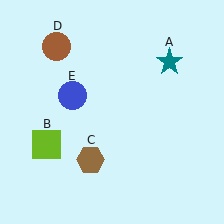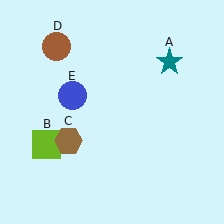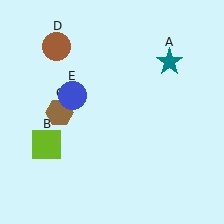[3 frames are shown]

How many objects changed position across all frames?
1 object changed position: brown hexagon (object C).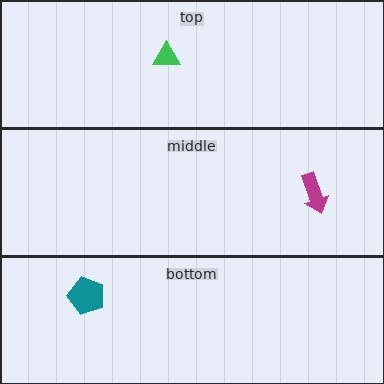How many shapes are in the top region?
1.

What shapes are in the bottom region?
The teal pentagon.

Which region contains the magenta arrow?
The middle region.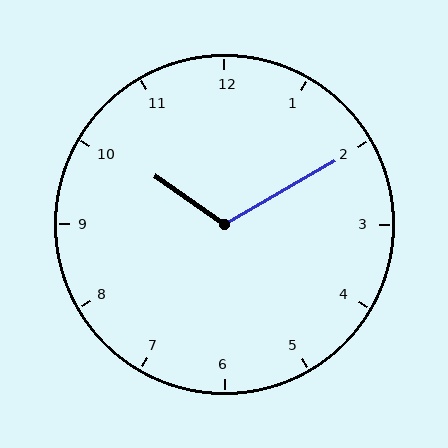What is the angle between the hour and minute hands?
Approximately 115 degrees.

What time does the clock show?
10:10.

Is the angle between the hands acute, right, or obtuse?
It is obtuse.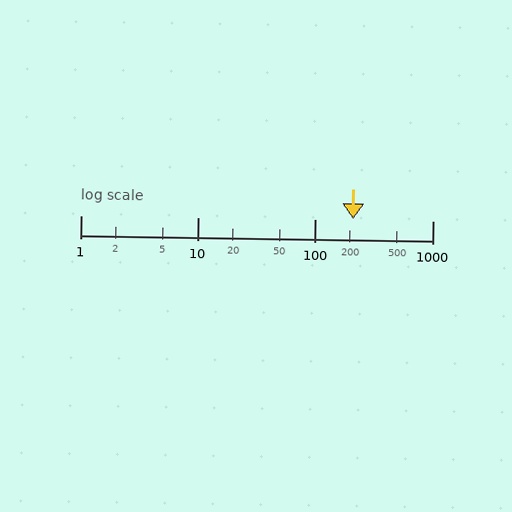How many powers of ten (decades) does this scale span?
The scale spans 3 decades, from 1 to 1000.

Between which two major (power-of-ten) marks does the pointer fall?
The pointer is between 100 and 1000.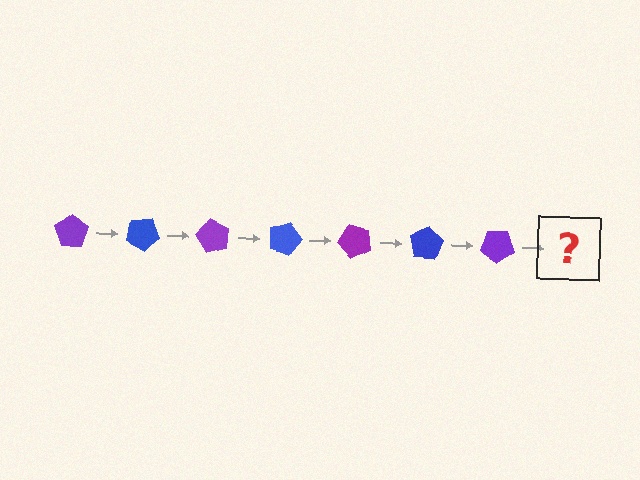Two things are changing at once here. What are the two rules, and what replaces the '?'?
The two rules are that it rotates 30 degrees each step and the color cycles through purple and blue. The '?' should be a blue pentagon, rotated 210 degrees from the start.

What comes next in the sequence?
The next element should be a blue pentagon, rotated 210 degrees from the start.